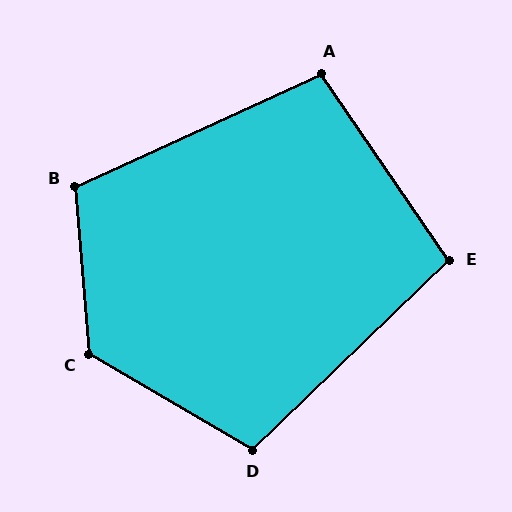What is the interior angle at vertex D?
Approximately 106 degrees (obtuse).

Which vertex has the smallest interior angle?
E, at approximately 99 degrees.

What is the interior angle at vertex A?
Approximately 100 degrees (obtuse).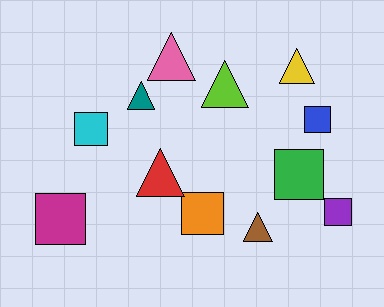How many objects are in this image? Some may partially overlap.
There are 12 objects.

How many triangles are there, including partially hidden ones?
There are 6 triangles.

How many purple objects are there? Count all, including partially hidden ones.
There is 1 purple object.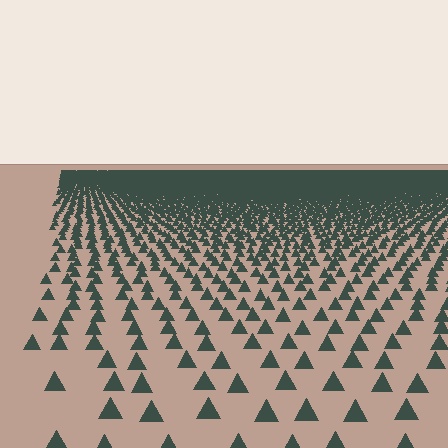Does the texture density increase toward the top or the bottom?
Density increases toward the top.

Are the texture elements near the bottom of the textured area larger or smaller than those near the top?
Larger. Near the bottom, elements are closer to the viewer and appear at a bigger on-screen size.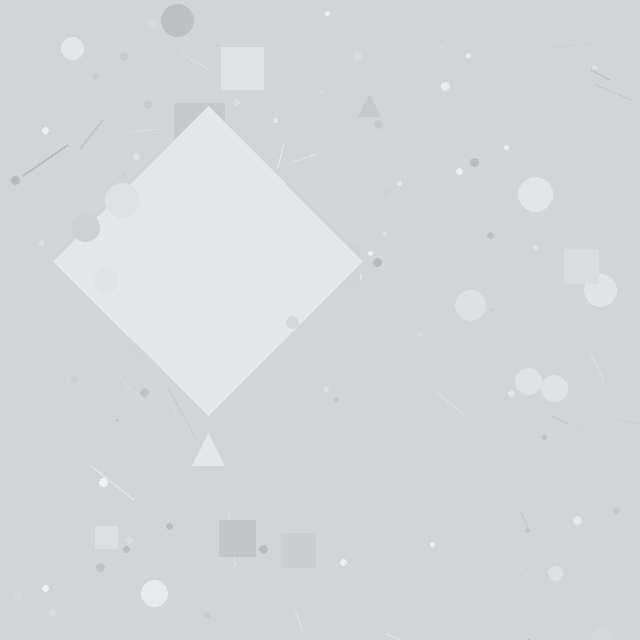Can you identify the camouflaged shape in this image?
The camouflaged shape is a diamond.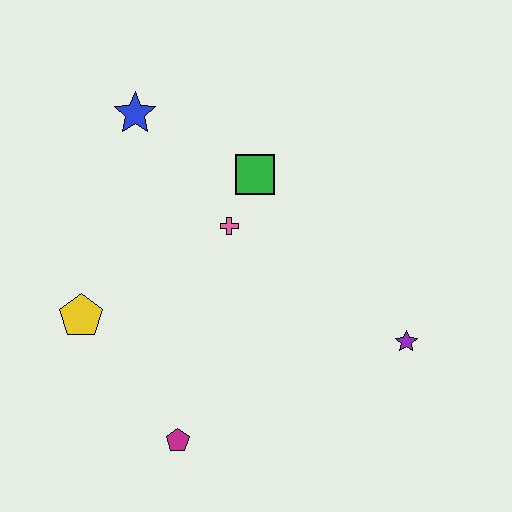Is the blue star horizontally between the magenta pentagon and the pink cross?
No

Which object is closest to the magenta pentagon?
The yellow pentagon is closest to the magenta pentagon.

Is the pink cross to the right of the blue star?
Yes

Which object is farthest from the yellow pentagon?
The purple star is farthest from the yellow pentagon.